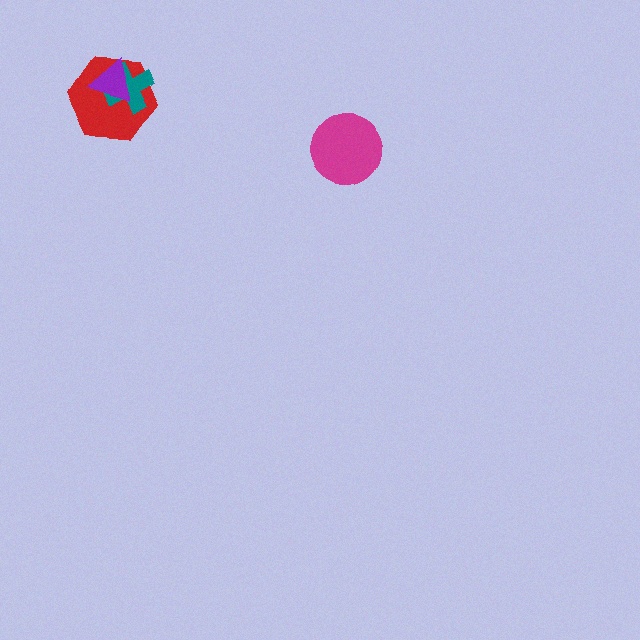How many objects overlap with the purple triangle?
2 objects overlap with the purple triangle.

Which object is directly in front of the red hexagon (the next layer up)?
The teal cross is directly in front of the red hexagon.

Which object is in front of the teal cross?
The purple triangle is in front of the teal cross.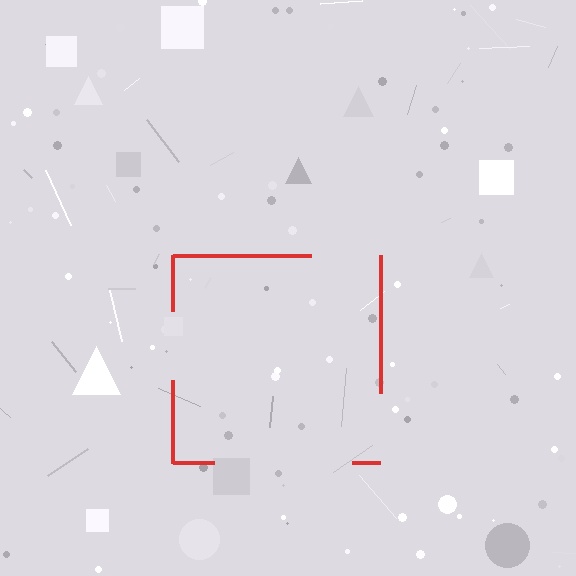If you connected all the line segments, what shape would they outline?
They would outline a square.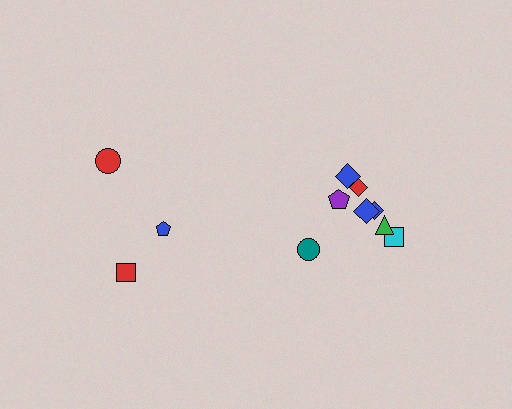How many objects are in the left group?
There are 3 objects.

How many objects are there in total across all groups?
There are 11 objects.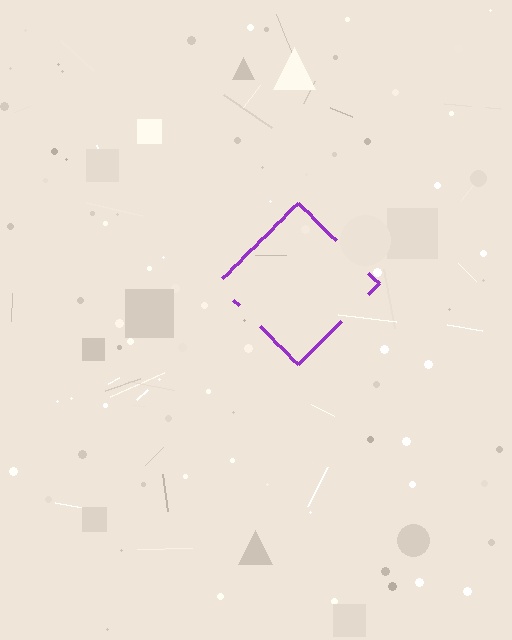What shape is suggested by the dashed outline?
The dashed outline suggests a diamond.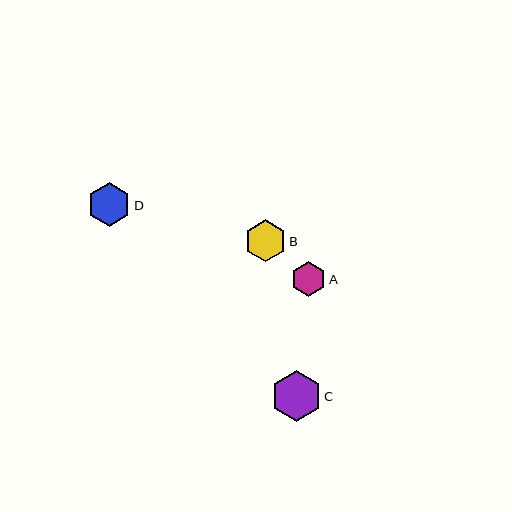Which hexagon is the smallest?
Hexagon A is the smallest with a size of approximately 35 pixels.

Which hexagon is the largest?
Hexagon C is the largest with a size of approximately 50 pixels.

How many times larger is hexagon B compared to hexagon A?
Hexagon B is approximately 1.2 times the size of hexagon A.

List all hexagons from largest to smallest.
From largest to smallest: C, D, B, A.